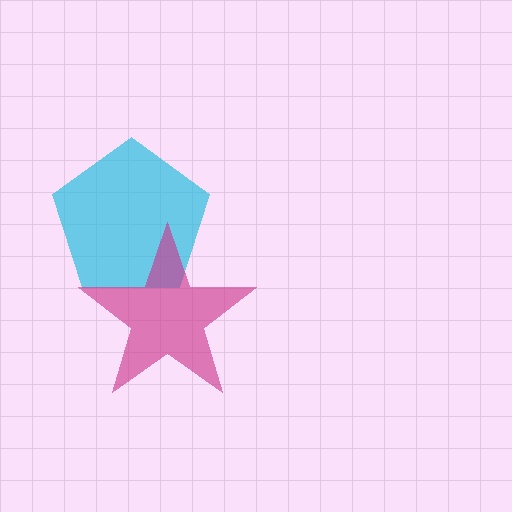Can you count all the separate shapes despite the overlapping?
Yes, there are 2 separate shapes.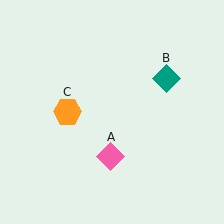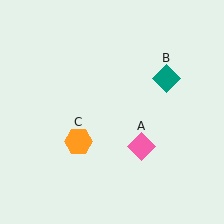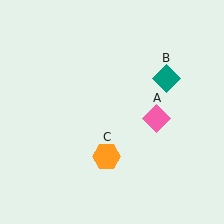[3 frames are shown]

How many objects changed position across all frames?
2 objects changed position: pink diamond (object A), orange hexagon (object C).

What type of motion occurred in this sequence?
The pink diamond (object A), orange hexagon (object C) rotated counterclockwise around the center of the scene.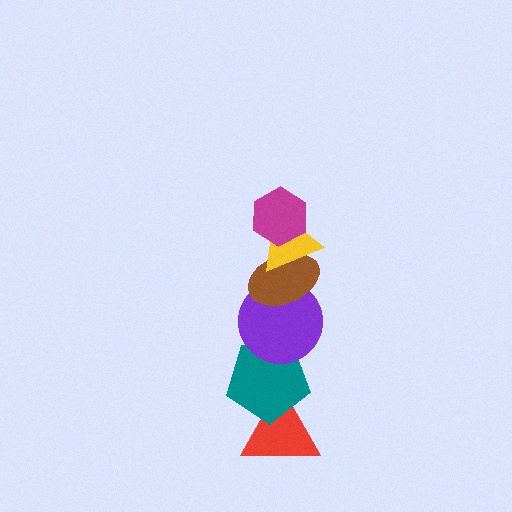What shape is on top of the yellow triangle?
The magenta hexagon is on top of the yellow triangle.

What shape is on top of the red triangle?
The teal pentagon is on top of the red triangle.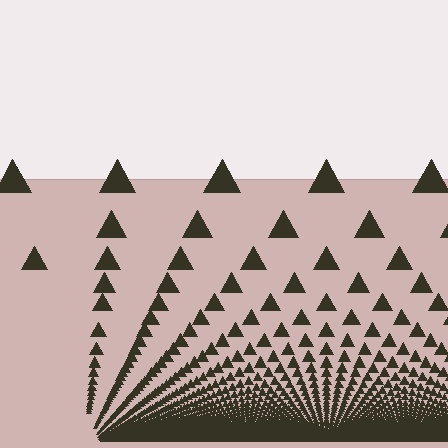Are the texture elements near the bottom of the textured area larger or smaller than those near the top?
Smaller. The gradient is inverted — elements near the bottom are smaller and denser.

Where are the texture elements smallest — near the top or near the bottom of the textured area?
Near the bottom.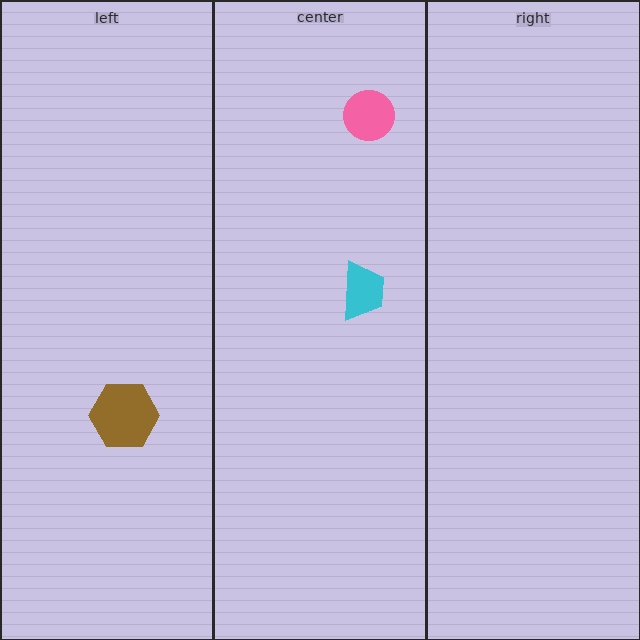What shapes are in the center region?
The cyan trapezoid, the pink circle.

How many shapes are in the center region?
2.